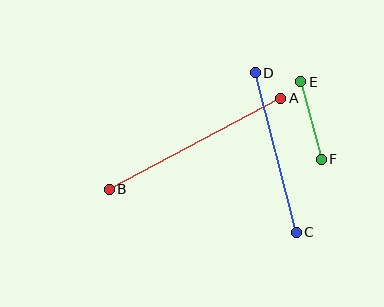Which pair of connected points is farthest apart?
Points A and B are farthest apart.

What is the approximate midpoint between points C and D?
The midpoint is at approximately (276, 152) pixels.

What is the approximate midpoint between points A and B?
The midpoint is at approximately (195, 144) pixels.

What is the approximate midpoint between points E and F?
The midpoint is at approximately (311, 121) pixels.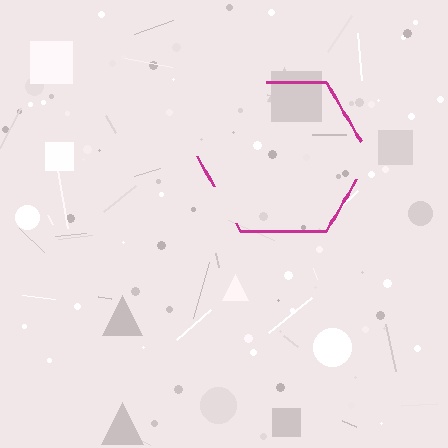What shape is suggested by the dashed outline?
The dashed outline suggests a hexagon.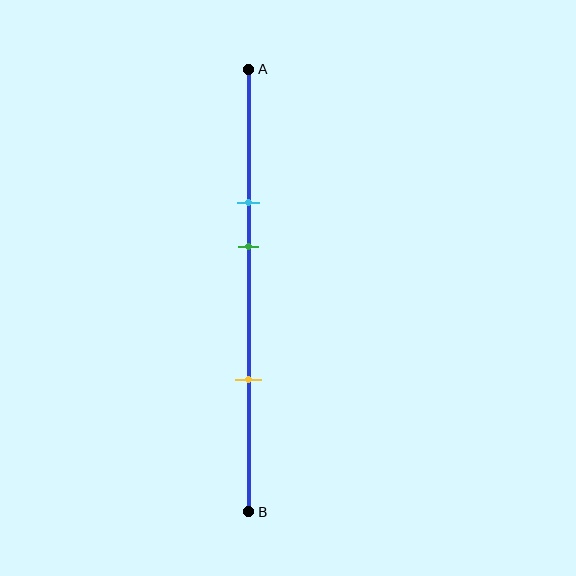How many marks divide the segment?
There are 3 marks dividing the segment.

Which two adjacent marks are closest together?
The cyan and green marks are the closest adjacent pair.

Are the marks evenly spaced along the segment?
No, the marks are not evenly spaced.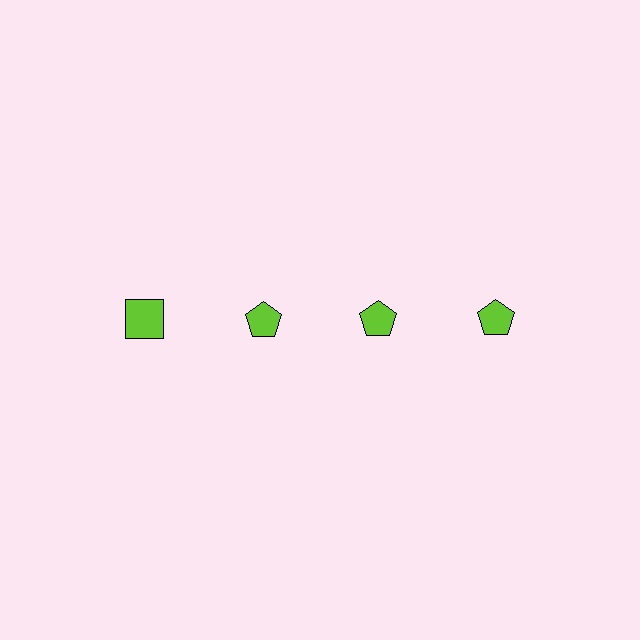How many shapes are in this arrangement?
There are 4 shapes arranged in a grid pattern.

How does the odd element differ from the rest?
It has a different shape: square instead of pentagon.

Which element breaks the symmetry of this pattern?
The lime square in the top row, leftmost column breaks the symmetry. All other shapes are lime pentagons.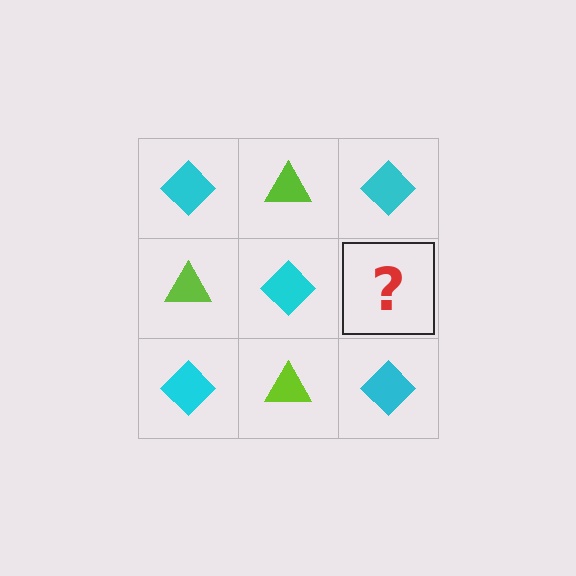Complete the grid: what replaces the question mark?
The question mark should be replaced with a lime triangle.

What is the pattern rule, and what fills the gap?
The rule is that it alternates cyan diamond and lime triangle in a checkerboard pattern. The gap should be filled with a lime triangle.